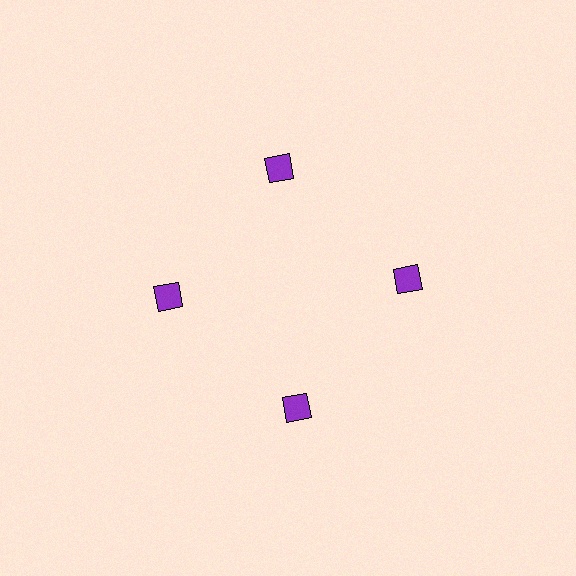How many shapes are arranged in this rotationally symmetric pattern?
There are 4 shapes, arranged in 4 groups of 1.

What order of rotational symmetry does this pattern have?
This pattern has 4-fold rotational symmetry.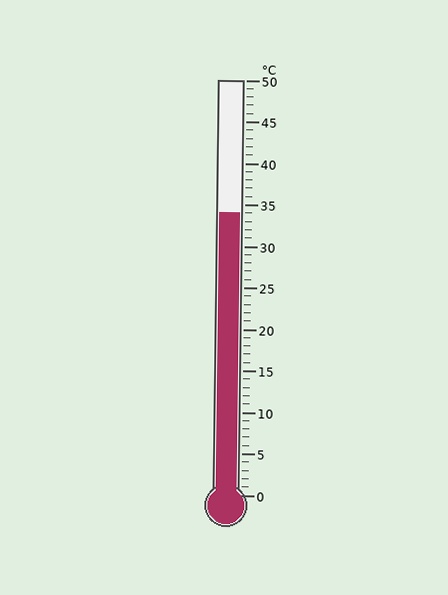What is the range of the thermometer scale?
The thermometer scale ranges from 0°C to 50°C.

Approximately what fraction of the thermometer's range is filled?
The thermometer is filled to approximately 70% of its range.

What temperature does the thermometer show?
The thermometer shows approximately 34°C.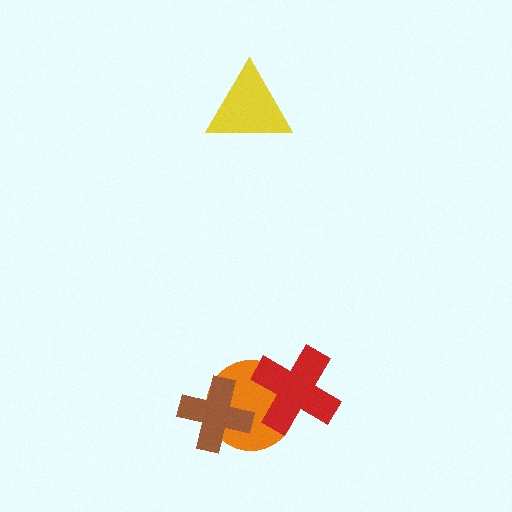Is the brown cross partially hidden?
No, no other shape covers it.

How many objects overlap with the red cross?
1 object overlaps with the red cross.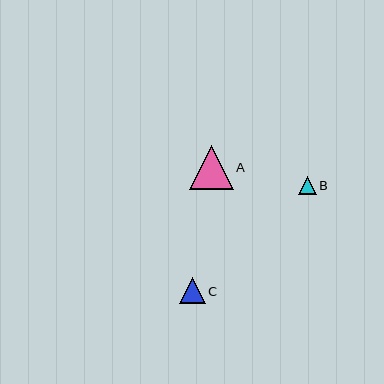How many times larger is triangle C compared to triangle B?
Triangle C is approximately 1.5 times the size of triangle B.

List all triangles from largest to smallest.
From largest to smallest: A, C, B.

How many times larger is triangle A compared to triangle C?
Triangle A is approximately 1.7 times the size of triangle C.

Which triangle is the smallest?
Triangle B is the smallest with a size of approximately 18 pixels.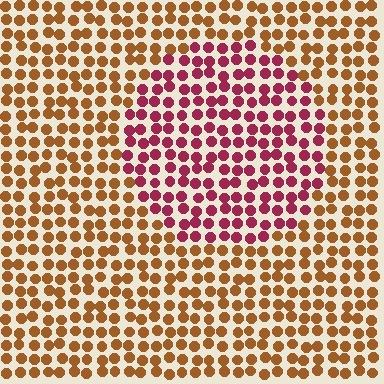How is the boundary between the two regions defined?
The boundary is defined purely by a slight shift in hue (about 49 degrees). Spacing, size, and orientation are identical on both sides.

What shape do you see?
I see a circle.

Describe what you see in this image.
The image is filled with small brown elements in a uniform arrangement. A circle-shaped region is visible where the elements are tinted to a slightly different hue, forming a subtle color boundary.